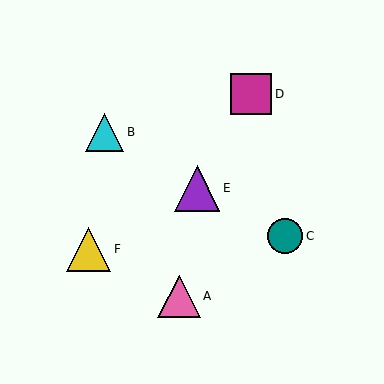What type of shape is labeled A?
Shape A is a pink triangle.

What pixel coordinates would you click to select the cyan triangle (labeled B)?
Click at (105, 132) to select the cyan triangle B.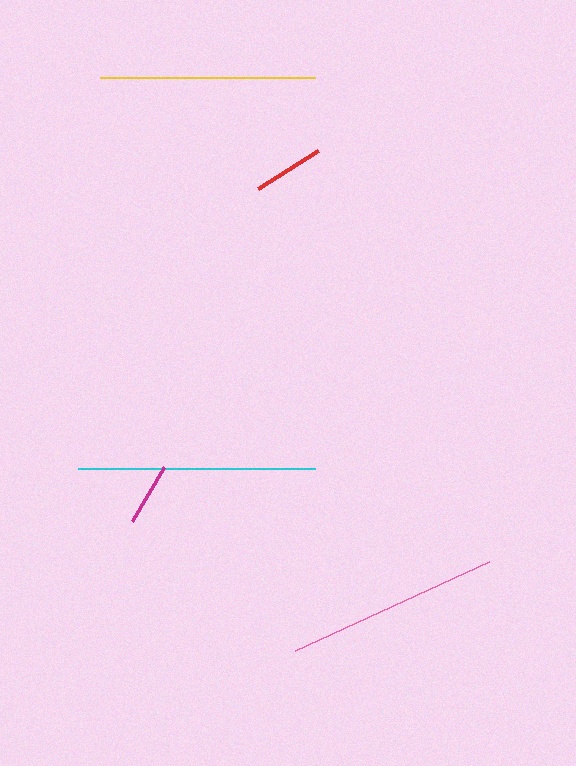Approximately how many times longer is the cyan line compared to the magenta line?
The cyan line is approximately 3.8 times the length of the magenta line.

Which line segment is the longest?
The cyan line is the longest at approximately 238 pixels.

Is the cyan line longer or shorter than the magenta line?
The cyan line is longer than the magenta line.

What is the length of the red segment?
The red segment is approximately 71 pixels long.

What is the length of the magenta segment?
The magenta segment is approximately 63 pixels long.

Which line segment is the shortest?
The magenta line is the shortest at approximately 63 pixels.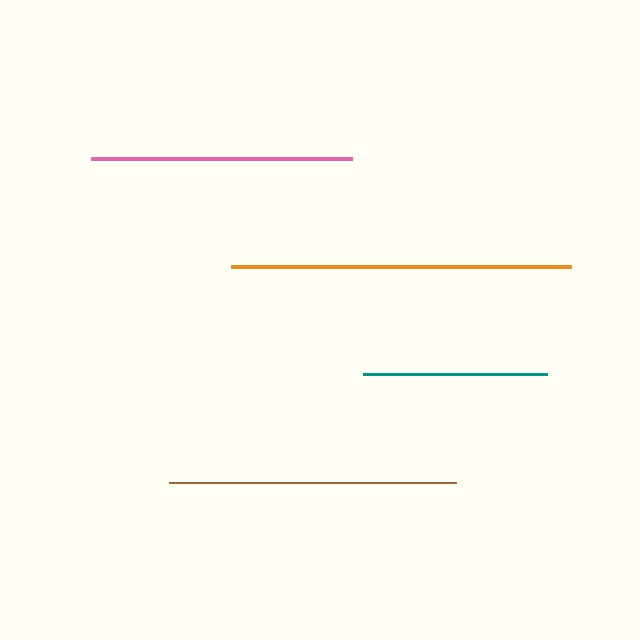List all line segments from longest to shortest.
From longest to shortest: orange, brown, pink, teal.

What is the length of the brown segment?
The brown segment is approximately 288 pixels long.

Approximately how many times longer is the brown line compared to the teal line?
The brown line is approximately 1.6 times the length of the teal line.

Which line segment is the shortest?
The teal line is the shortest at approximately 183 pixels.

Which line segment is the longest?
The orange line is the longest at approximately 340 pixels.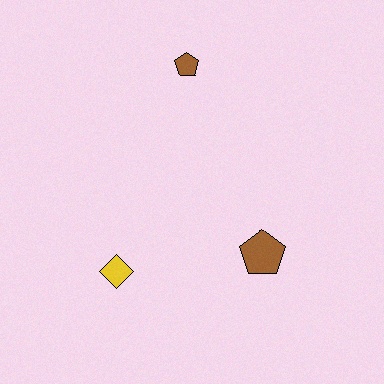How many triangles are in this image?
There are no triangles.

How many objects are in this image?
There are 3 objects.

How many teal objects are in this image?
There are no teal objects.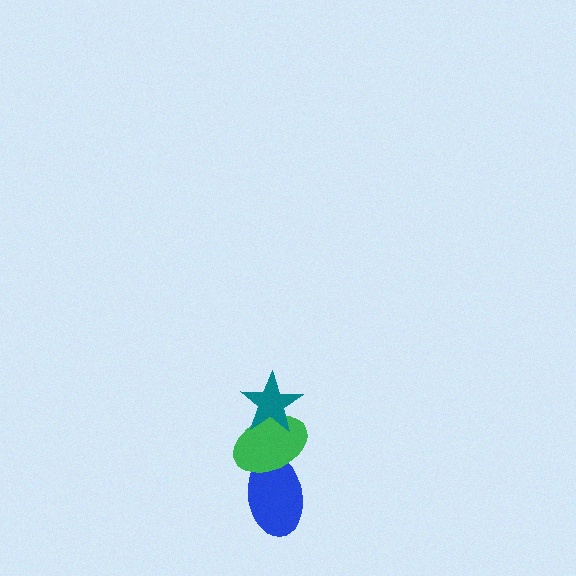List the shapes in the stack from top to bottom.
From top to bottom: the teal star, the green ellipse, the blue ellipse.